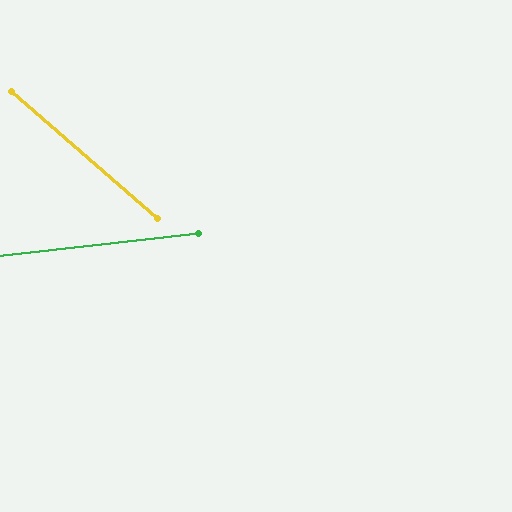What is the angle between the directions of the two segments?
Approximately 47 degrees.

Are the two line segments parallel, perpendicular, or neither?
Neither parallel nor perpendicular — they differ by about 47°.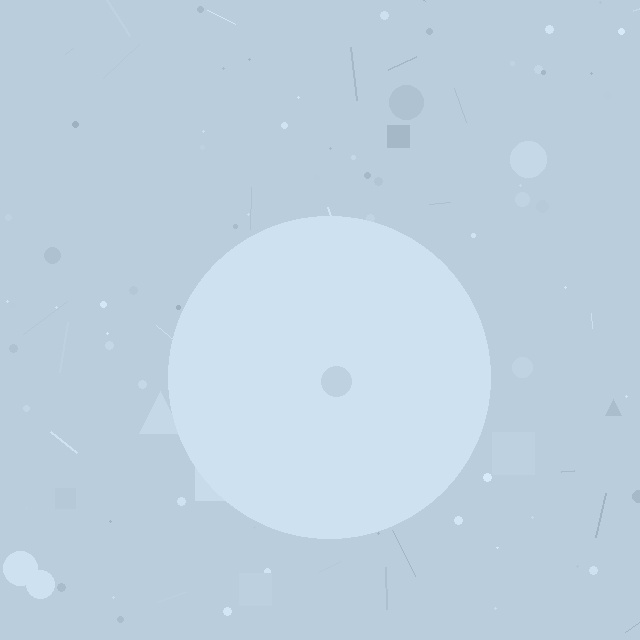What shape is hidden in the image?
A circle is hidden in the image.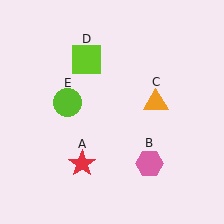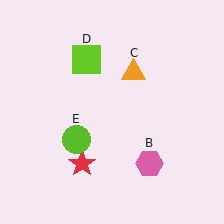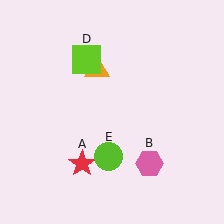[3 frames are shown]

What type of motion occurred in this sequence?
The orange triangle (object C), lime circle (object E) rotated counterclockwise around the center of the scene.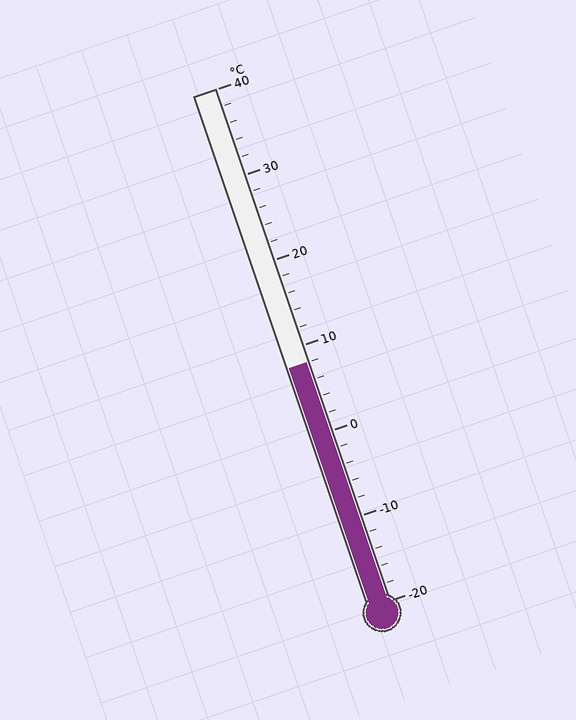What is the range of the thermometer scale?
The thermometer scale ranges from -20°C to 40°C.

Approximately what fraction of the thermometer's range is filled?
The thermometer is filled to approximately 45% of its range.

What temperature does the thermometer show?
The thermometer shows approximately 8°C.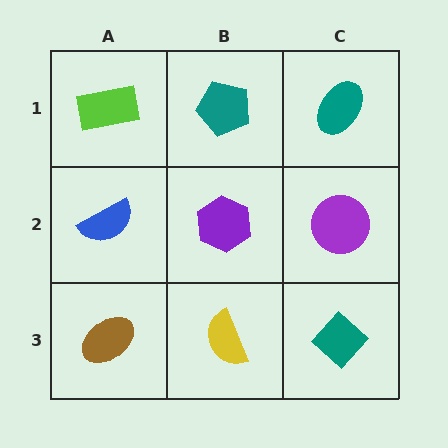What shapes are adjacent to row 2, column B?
A teal pentagon (row 1, column B), a yellow semicircle (row 3, column B), a blue semicircle (row 2, column A), a purple circle (row 2, column C).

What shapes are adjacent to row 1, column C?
A purple circle (row 2, column C), a teal pentagon (row 1, column B).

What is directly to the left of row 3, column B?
A brown ellipse.